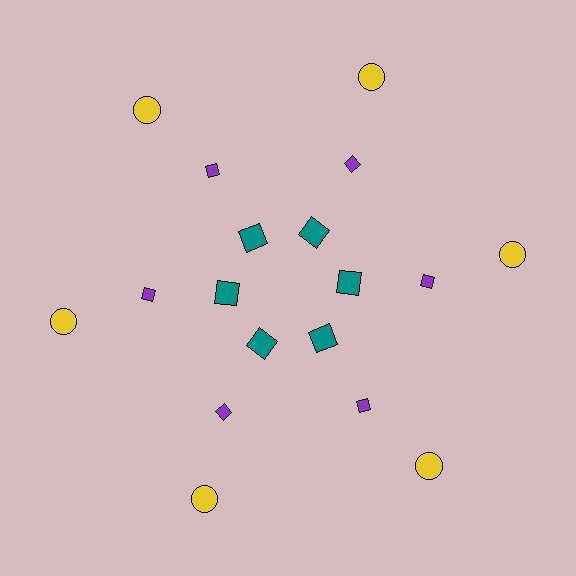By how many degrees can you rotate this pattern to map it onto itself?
The pattern maps onto itself every 60 degrees of rotation.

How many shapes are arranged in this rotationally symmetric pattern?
There are 18 shapes, arranged in 6 groups of 3.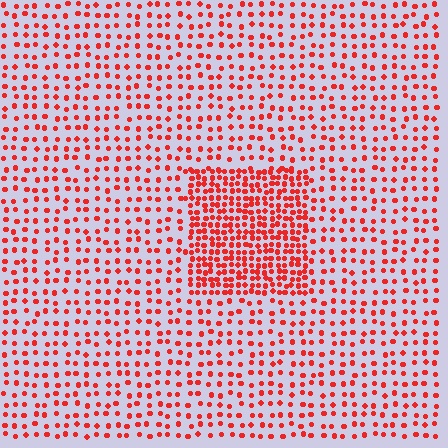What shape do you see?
I see a rectangle.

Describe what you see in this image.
The image contains small red elements arranged at two different densities. A rectangle-shaped region is visible where the elements are more densely packed than the surrounding area.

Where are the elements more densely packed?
The elements are more densely packed inside the rectangle boundary.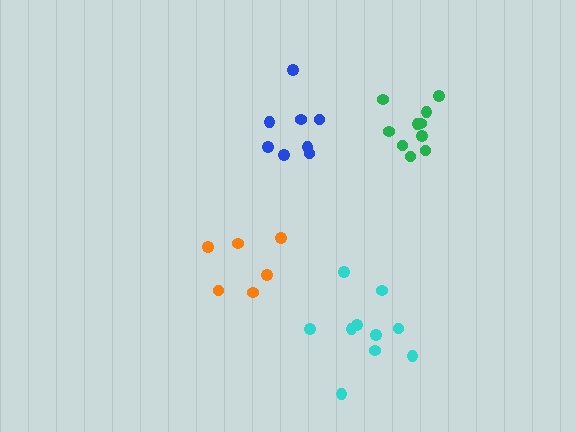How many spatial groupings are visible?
There are 4 spatial groupings.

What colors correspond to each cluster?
The clusters are colored: green, cyan, orange, blue.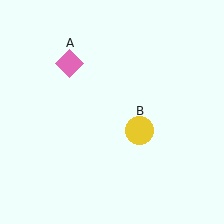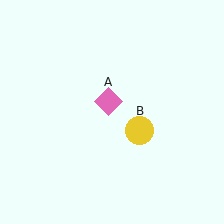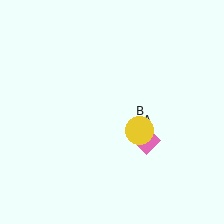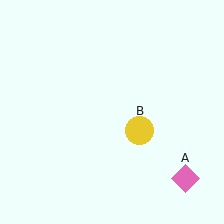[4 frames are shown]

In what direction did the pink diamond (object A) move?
The pink diamond (object A) moved down and to the right.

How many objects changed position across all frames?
1 object changed position: pink diamond (object A).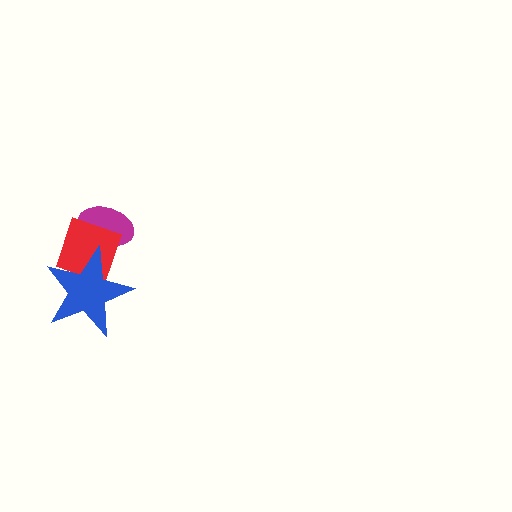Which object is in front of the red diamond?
The blue star is in front of the red diamond.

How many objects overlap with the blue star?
2 objects overlap with the blue star.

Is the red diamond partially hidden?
Yes, it is partially covered by another shape.